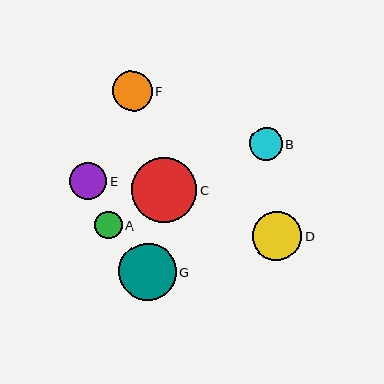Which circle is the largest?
Circle C is the largest with a size of approximately 65 pixels.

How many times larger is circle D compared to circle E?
Circle D is approximately 1.3 times the size of circle E.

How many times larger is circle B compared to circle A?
Circle B is approximately 1.2 times the size of circle A.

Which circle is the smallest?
Circle A is the smallest with a size of approximately 28 pixels.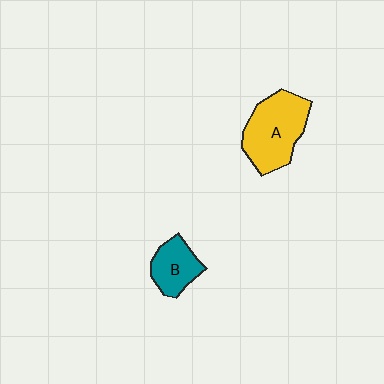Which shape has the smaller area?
Shape B (teal).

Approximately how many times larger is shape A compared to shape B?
Approximately 1.8 times.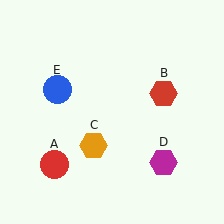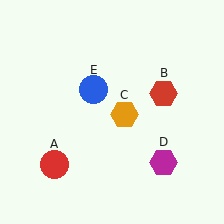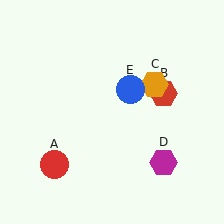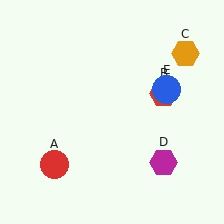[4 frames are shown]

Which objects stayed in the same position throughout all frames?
Red circle (object A) and red hexagon (object B) and magenta hexagon (object D) remained stationary.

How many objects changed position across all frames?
2 objects changed position: orange hexagon (object C), blue circle (object E).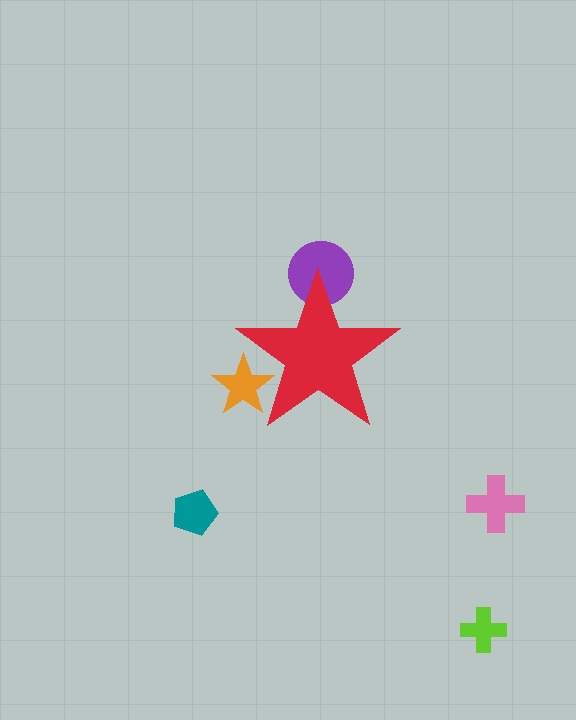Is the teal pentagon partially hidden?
No, the teal pentagon is fully visible.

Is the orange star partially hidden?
Yes, the orange star is partially hidden behind the red star.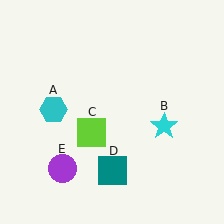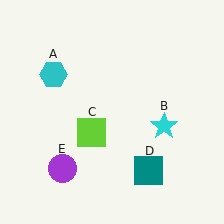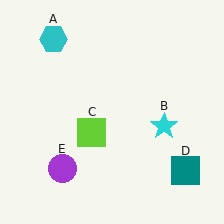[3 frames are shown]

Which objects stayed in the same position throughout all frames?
Cyan star (object B) and lime square (object C) and purple circle (object E) remained stationary.